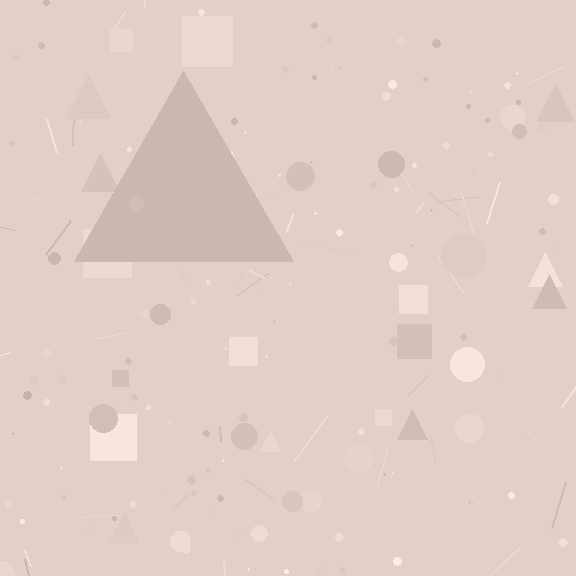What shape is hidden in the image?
A triangle is hidden in the image.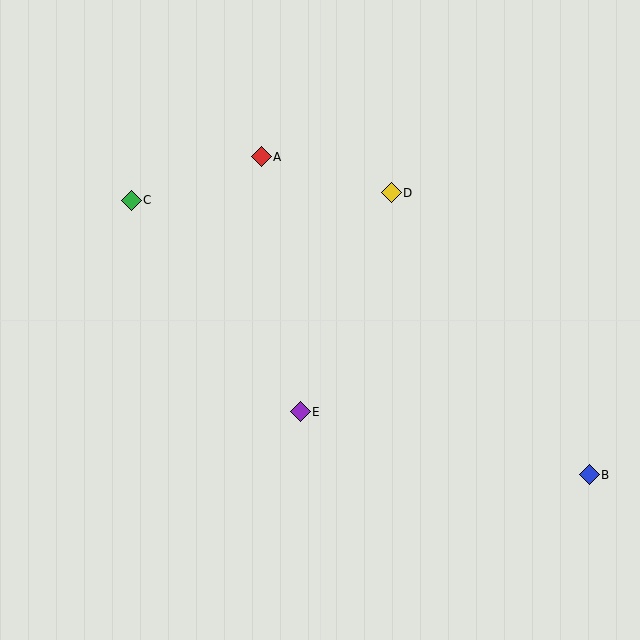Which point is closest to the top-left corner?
Point C is closest to the top-left corner.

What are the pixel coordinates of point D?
Point D is at (391, 193).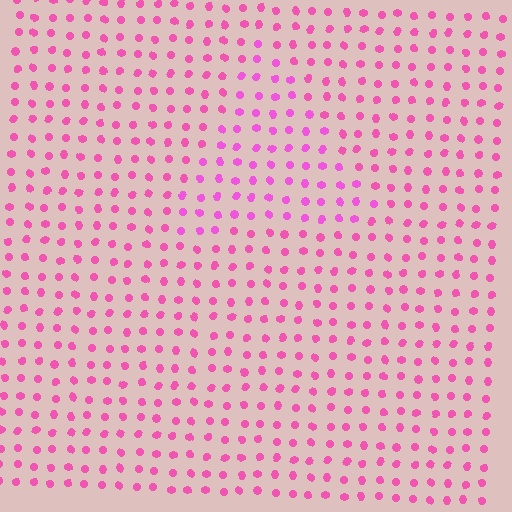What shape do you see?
I see a triangle.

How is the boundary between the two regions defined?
The boundary is defined purely by a slight shift in hue (about 17 degrees). Spacing, size, and orientation are identical on both sides.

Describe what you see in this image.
The image is filled with small pink elements in a uniform arrangement. A triangle-shaped region is visible where the elements are tinted to a slightly different hue, forming a subtle color boundary.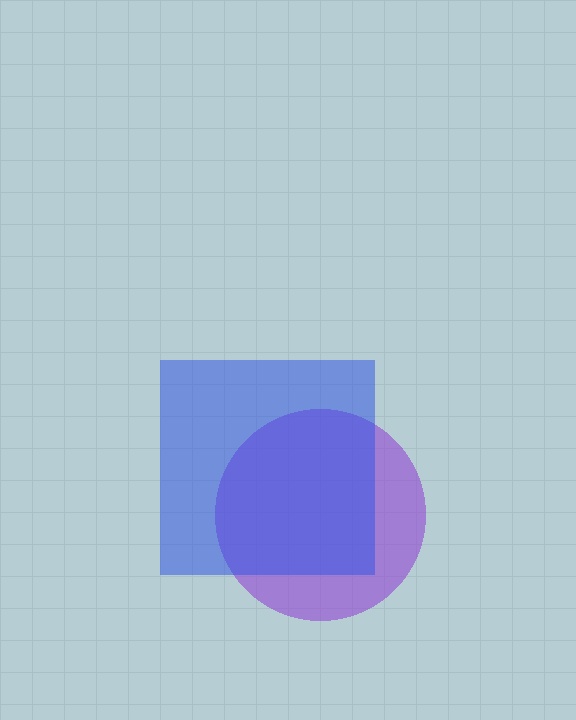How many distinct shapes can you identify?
There are 2 distinct shapes: a purple circle, a blue square.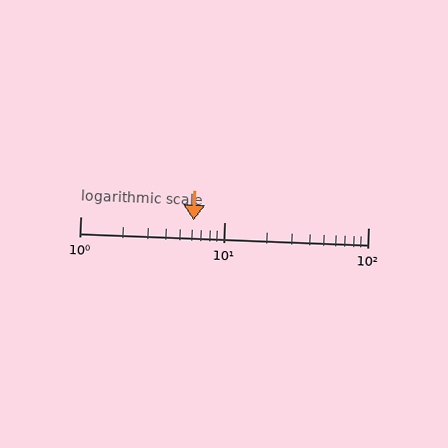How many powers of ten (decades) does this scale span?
The scale spans 2 decades, from 1 to 100.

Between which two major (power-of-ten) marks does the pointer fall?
The pointer is between 1 and 10.